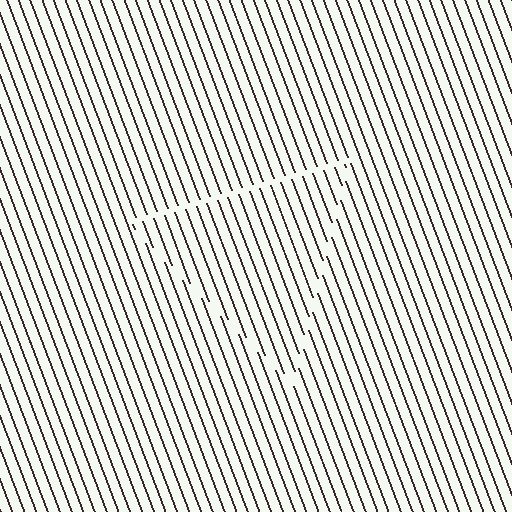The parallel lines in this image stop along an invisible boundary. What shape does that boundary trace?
An illusory triangle. The interior of the shape contains the same grating, shifted by half a period — the contour is defined by the phase discontinuity where line-ends from the inner and outer gratings abut.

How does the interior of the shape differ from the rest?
The interior of the shape contains the same grating, shifted by half a period — the contour is defined by the phase discontinuity where line-ends from the inner and outer gratings abut.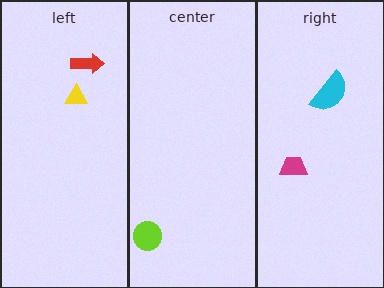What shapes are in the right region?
The magenta trapezoid, the cyan semicircle.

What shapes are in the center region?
The lime circle.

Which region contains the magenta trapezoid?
The right region.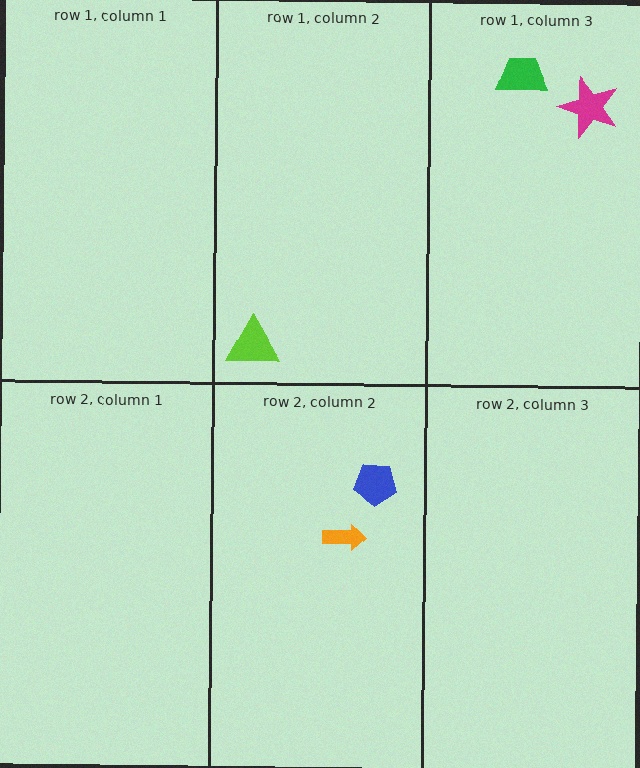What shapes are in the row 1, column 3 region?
The magenta star, the green trapezoid.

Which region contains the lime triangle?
The row 1, column 2 region.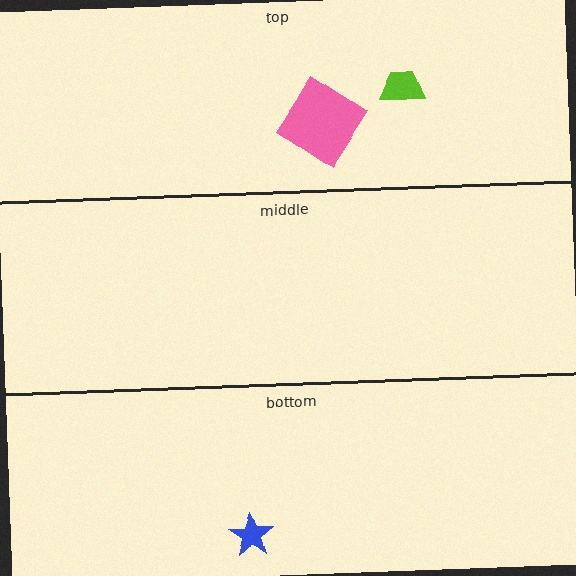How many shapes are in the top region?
2.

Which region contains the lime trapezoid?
The top region.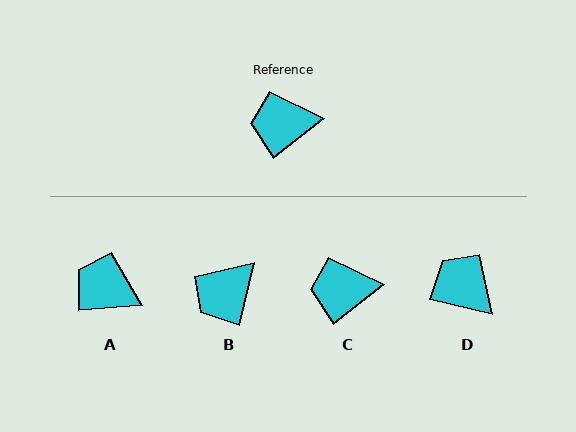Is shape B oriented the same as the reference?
No, it is off by about 39 degrees.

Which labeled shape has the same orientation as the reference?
C.